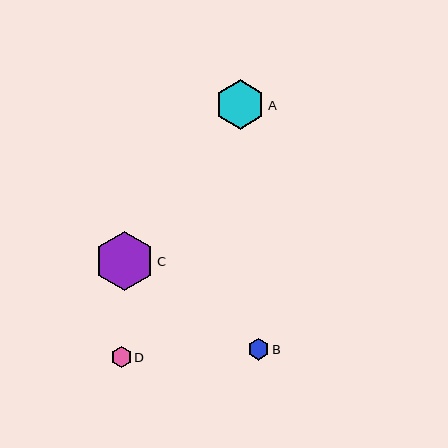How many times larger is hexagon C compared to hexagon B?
Hexagon C is approximately 2.7 times the size of hexagon B.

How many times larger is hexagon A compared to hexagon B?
Hexagon A is approximately 2.3 times the size of hexagon B.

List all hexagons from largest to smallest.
From largest to smallest: C, A, B, D.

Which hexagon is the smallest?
Hexagon D is the smallest with a size of approximately 21 pixels.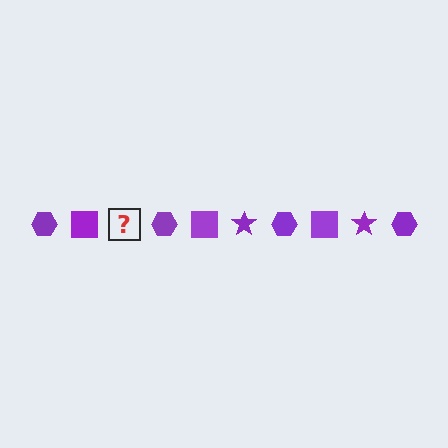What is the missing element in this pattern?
The missing element is a purple star.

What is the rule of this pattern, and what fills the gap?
The rule is that the pattern cycles through hexagon, square, star shapes in purple. The gap should be filled with a purple star.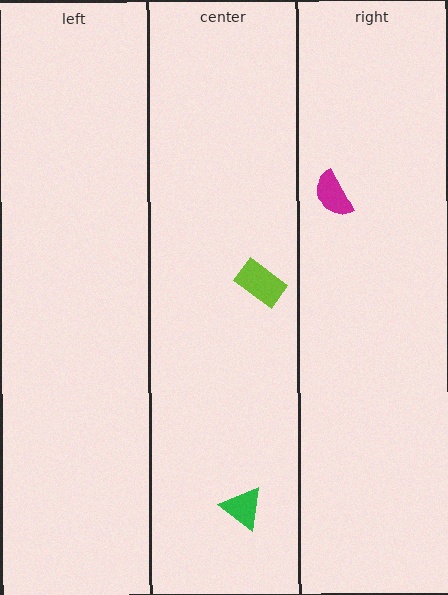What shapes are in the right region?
The magenta semicircle.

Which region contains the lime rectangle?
The center region.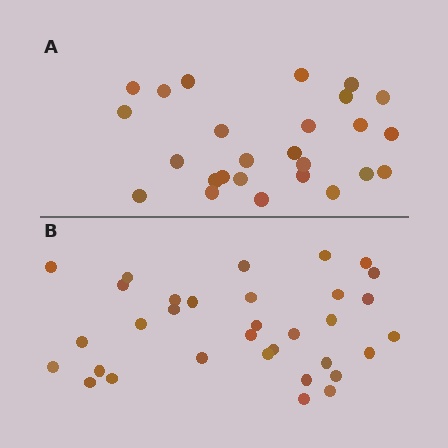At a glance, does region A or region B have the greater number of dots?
Region B (the bottom region) has more dots.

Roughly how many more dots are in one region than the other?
Region B has roughly 8 or so more dots than region A.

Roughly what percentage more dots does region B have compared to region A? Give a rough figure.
About 25% more.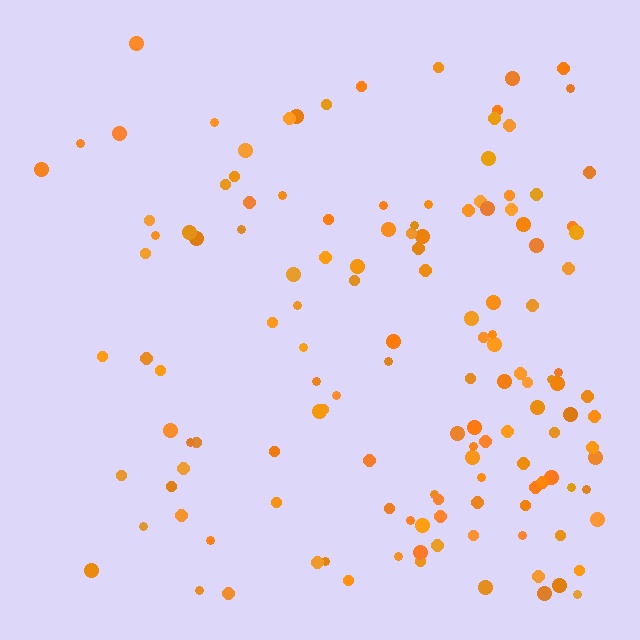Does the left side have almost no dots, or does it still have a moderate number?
Still a moderate number, just noticeably fewer than the right.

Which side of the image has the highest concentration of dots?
The right.